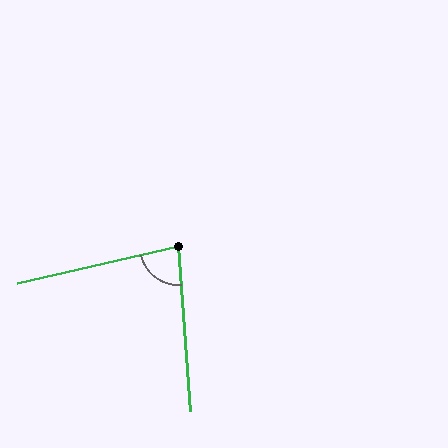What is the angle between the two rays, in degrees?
Approximately 81 degrees.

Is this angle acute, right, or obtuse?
It is acute.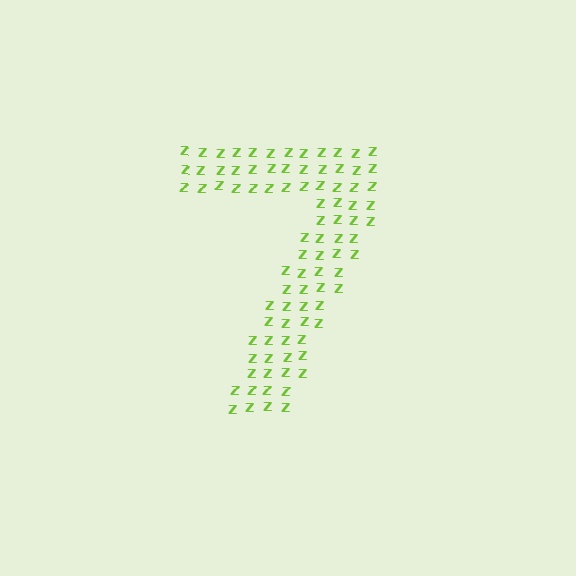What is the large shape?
The large shape is the digit 7.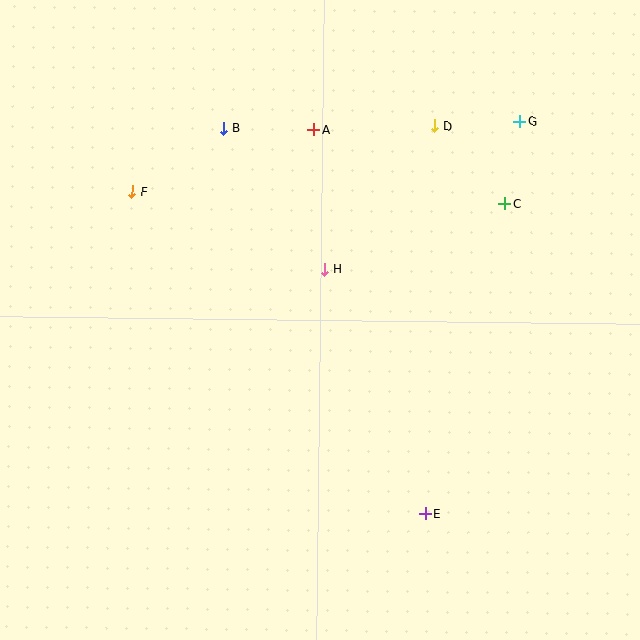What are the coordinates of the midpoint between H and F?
The midpoint between H and F is at (228, 230).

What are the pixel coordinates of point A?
Point A is at (314, 130).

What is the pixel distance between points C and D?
The distance between C and D is 105 pixels.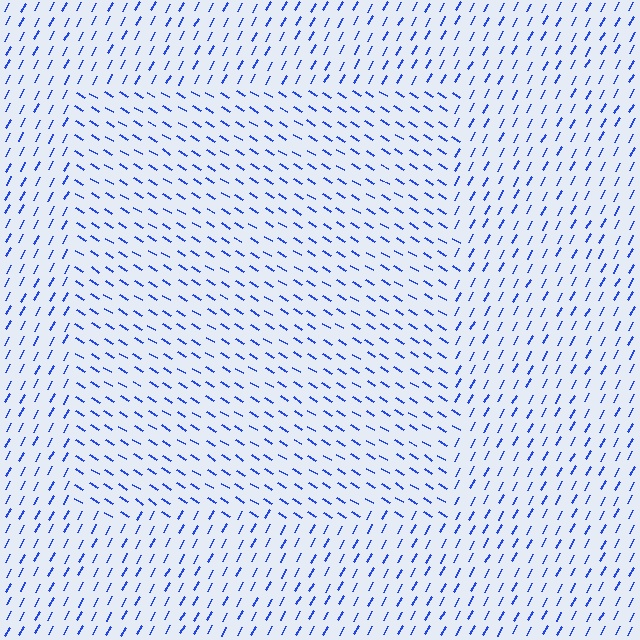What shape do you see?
I see a rectangle.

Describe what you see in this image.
The image is filled with small blue line segments. A rectangle region in the image has lines oriented differently from the surrounding lines, creating a visible texture boundary.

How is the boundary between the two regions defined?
The boundary is defined purely by a change in line orientation (approximately 87 degrees difference). All lines are the same color and thickness.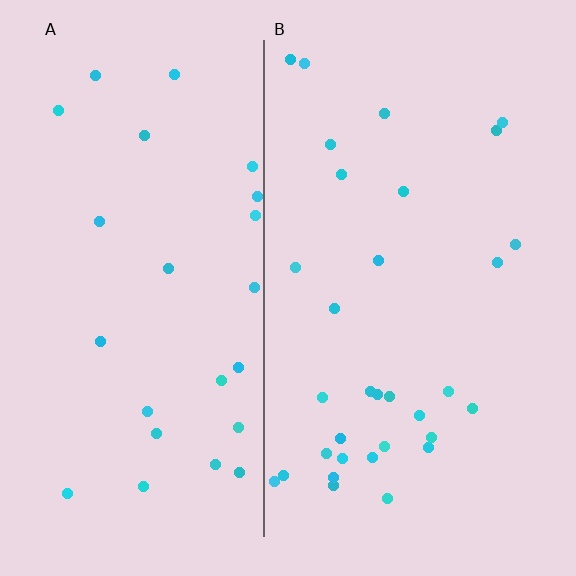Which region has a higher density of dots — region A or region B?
B (the right).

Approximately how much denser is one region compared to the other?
Approximately 1.3× — region B over region A.